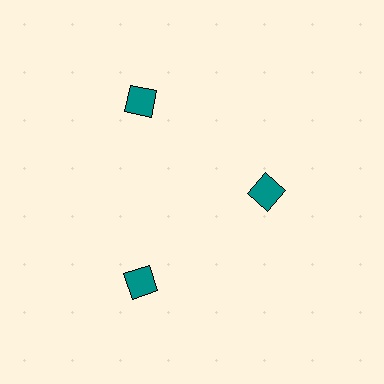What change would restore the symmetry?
The symmetry would be restored by moving it outward, back onto the ring so that all 3 squares sit at equal angles and equal distance from the center.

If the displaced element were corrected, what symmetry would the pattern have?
It would have 3-fold rotational symmetry — the pattern would map onto itself every 120 degrees.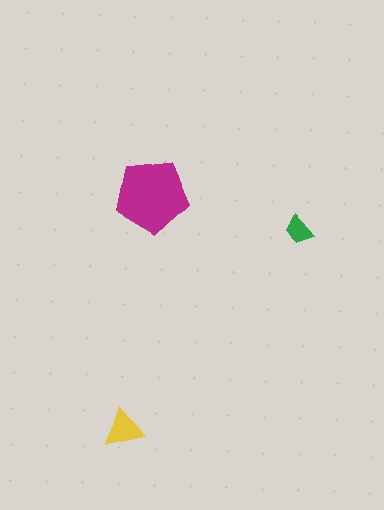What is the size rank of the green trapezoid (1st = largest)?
3rd.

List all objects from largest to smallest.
The magenta pentagon, the yellow triangle, the green trapezoid.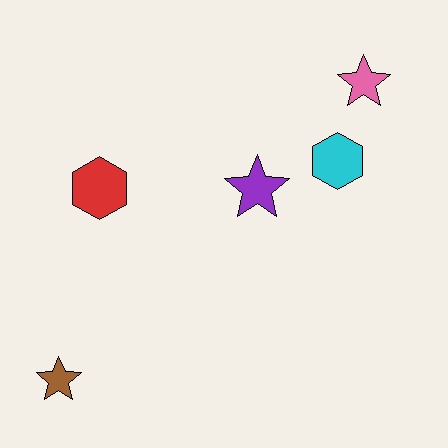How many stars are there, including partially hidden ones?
There are 3 stars.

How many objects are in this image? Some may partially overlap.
There are 5 objects.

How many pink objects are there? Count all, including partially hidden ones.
There is 1 pink object.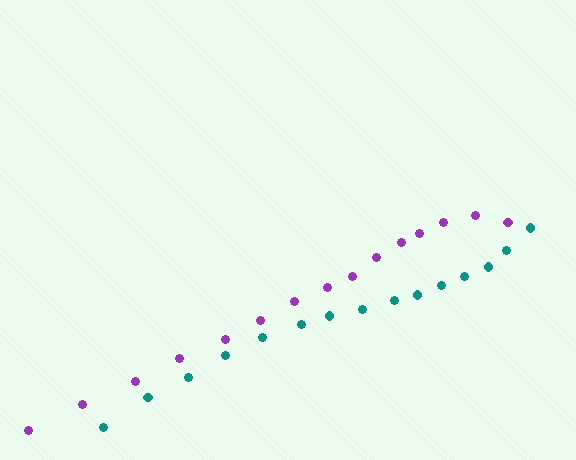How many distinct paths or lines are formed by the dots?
There are 2 distinct paths.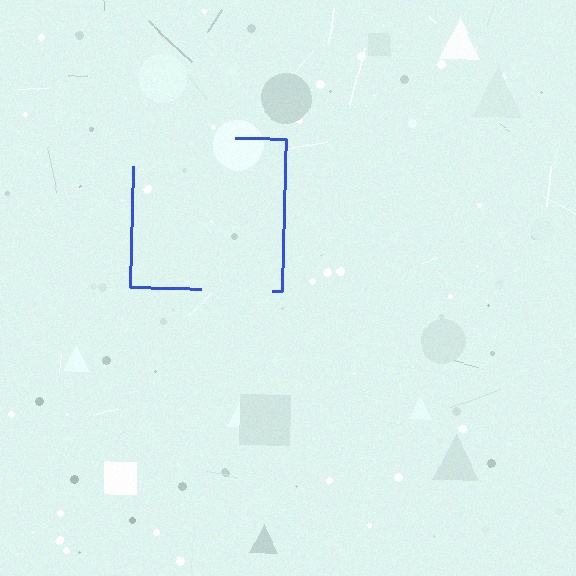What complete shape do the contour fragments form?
The contour fragments form a square.